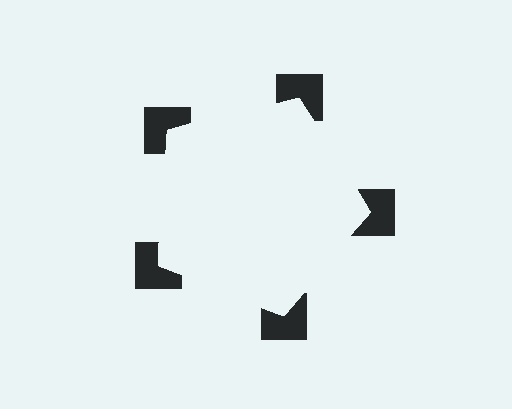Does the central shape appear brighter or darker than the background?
It typically appears slightly brighter than the background, even though no actual brightness change is drawn.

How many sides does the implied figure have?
5 sides.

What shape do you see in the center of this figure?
An illusory pentagon — its edges are inferred from the aligned wedge cuts in the notched squares, not physically drawn.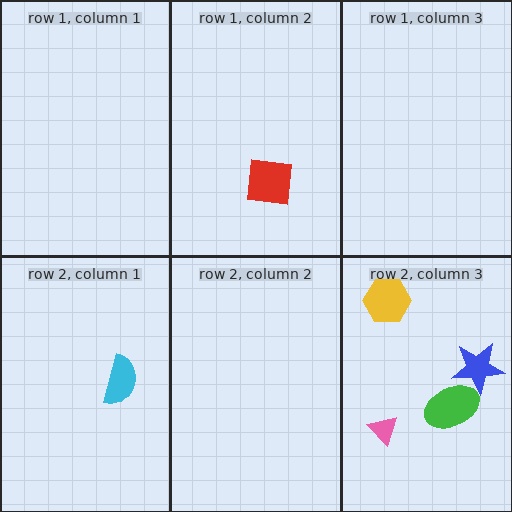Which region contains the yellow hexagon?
The row 2, column 3 region.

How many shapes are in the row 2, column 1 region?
1.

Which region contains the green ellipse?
The row 2, column 3 region.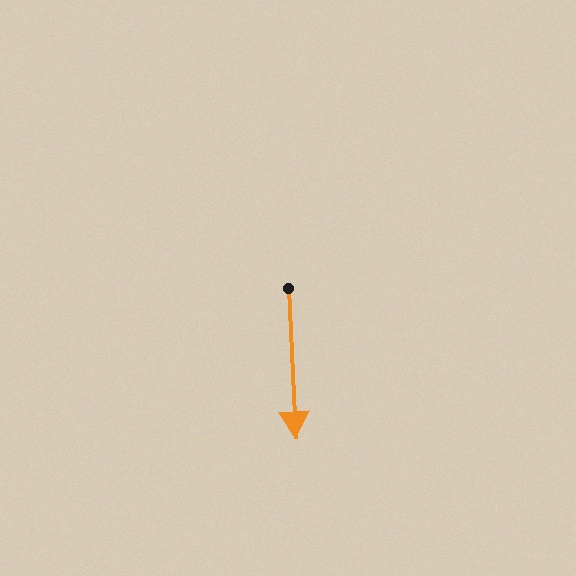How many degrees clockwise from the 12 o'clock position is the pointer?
Approximately 177 degrees.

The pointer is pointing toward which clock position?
Roughly 6 o'clock.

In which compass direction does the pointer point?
South.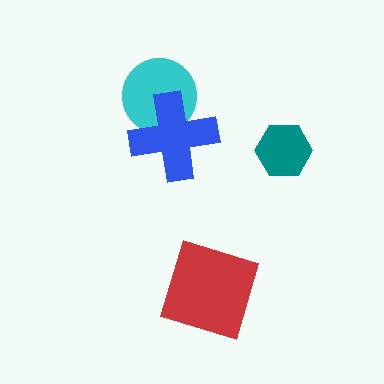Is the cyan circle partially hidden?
Yes, it is partially covered by another shape.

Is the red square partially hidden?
No, no other shape covers it.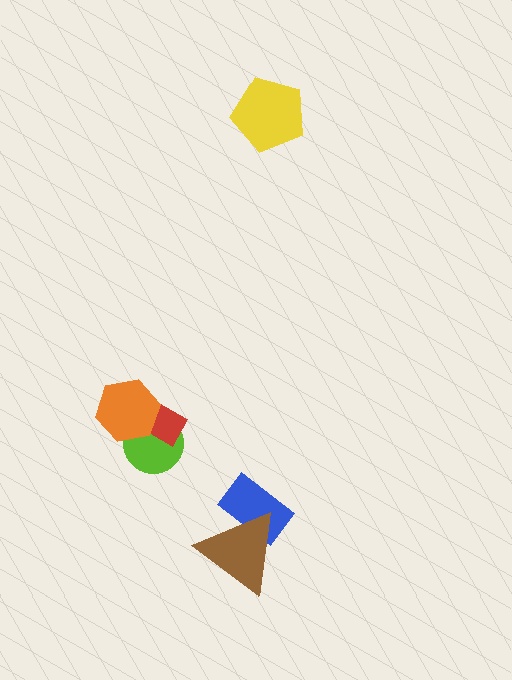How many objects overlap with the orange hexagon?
2 objects overlap with the orange hexagon.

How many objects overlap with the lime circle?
2 objects overlap with the lime circle.